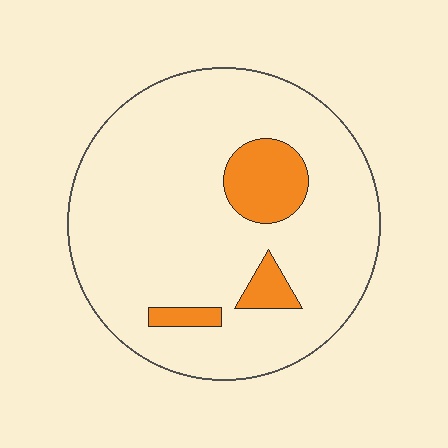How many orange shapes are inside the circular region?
3.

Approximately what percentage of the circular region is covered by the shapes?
Approximately 10%.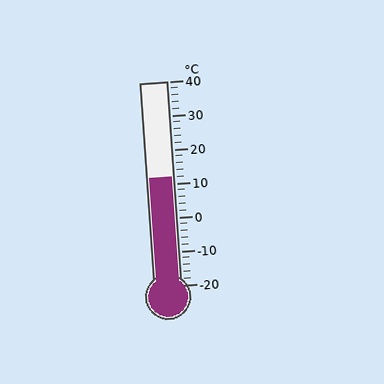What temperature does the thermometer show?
The thermometer shows approximately 12°C.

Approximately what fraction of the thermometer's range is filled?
The thermometer is filled to approximately 55% of its range.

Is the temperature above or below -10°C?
The temperature is above -10°C.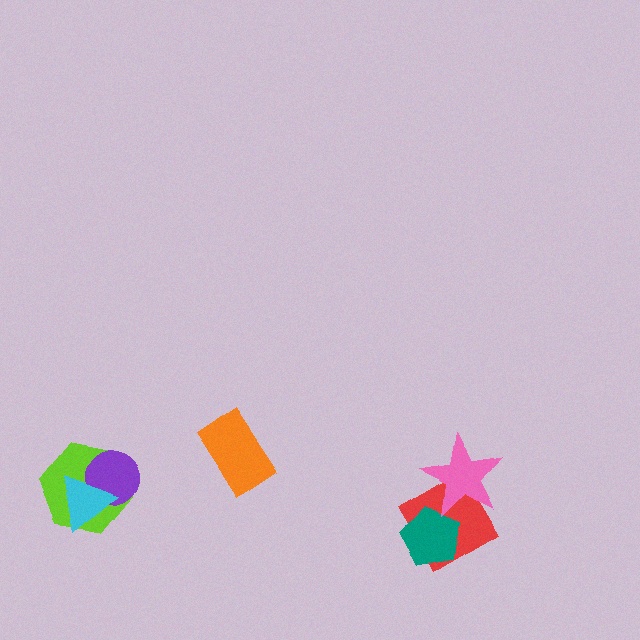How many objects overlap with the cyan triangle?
2 objects overlap with the cyan triangle.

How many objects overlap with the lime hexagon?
2 objects overlap with the lime hexagon.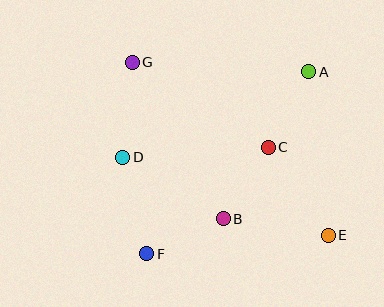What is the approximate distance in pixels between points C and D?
The distance between C and D is approximately 146 pixels.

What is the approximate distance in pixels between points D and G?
The distance between D and G is approximately 96 pixels.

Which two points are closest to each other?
Points B and C are closest to each other.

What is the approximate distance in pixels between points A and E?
The distance between A and E is approximately 165 pixels.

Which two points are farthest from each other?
Points E and G are farthest from each other.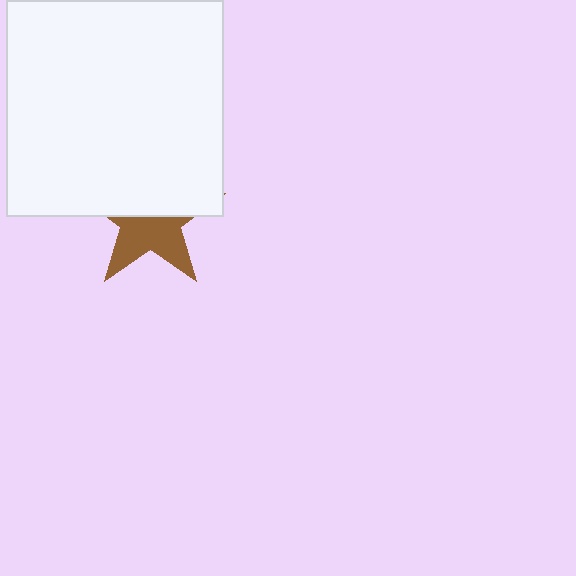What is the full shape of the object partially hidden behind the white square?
The partially hidden object is a brown star.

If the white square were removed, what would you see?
You would see the complete brown star.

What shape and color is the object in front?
The object in front is a white square.